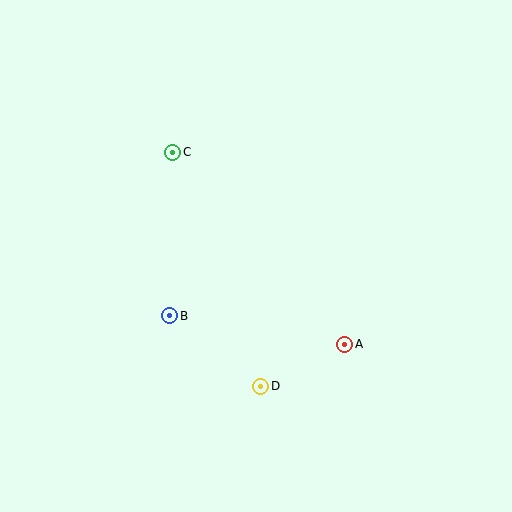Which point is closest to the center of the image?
Point B at (170, 316) is closest to the center.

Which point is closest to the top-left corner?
Point C is closest to the top-left corner.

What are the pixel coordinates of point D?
Point D is at (261, 386).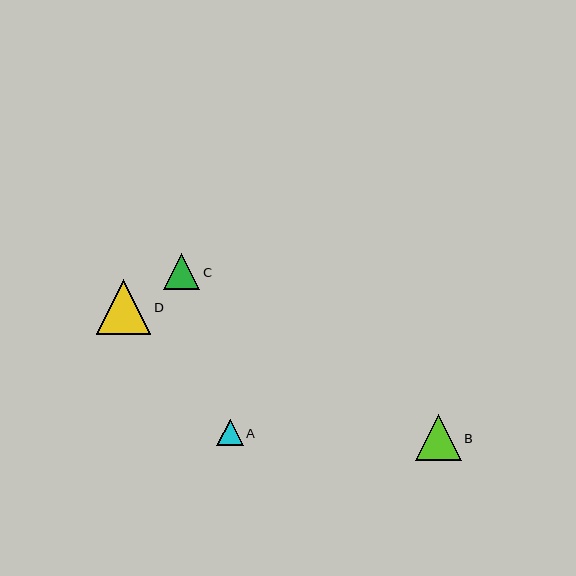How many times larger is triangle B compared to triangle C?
Triangle B is approximately 1.3 times the size of triangle C.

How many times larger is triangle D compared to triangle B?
Triangle D is approximately 1.2 times the size of triangle B.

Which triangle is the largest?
Triangle D is the largest with a size of approximately 55 pixels.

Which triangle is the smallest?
Triangle A is the smallest with a size of approximately 27 pixels.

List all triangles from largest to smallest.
From largest to smallest: D, B, C, A.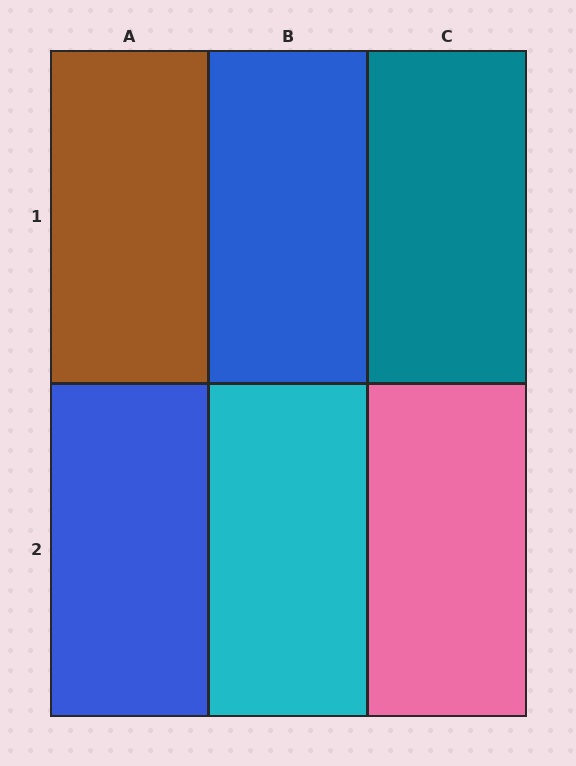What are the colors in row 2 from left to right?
Blue, cyan, pink.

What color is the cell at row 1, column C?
Teal.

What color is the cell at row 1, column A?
Brown.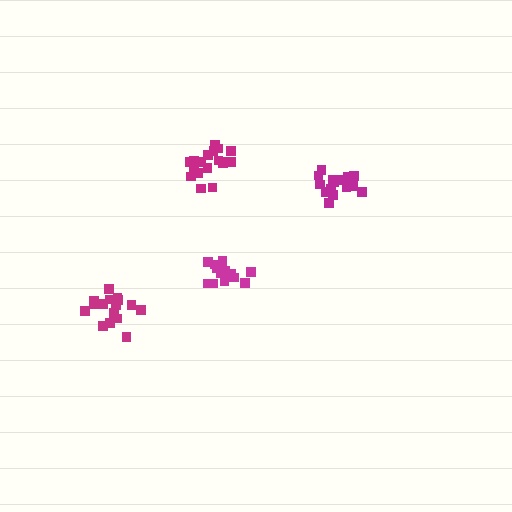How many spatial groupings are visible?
There are 4 spatial groupings.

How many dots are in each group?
Group 1: 18 dots, Group 2: 18 dots, Group 3: 15 dots, Group 4: 14 dots (65 total).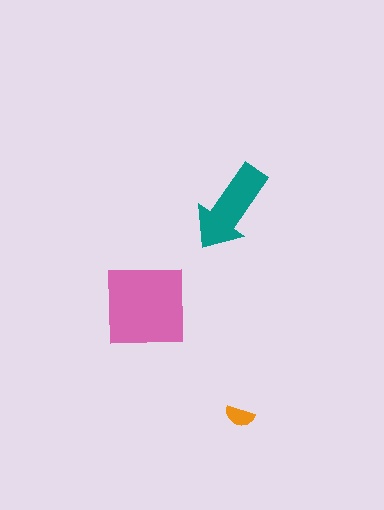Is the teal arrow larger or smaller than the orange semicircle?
Larger.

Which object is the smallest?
The orange semicircle.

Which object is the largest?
The pink square.